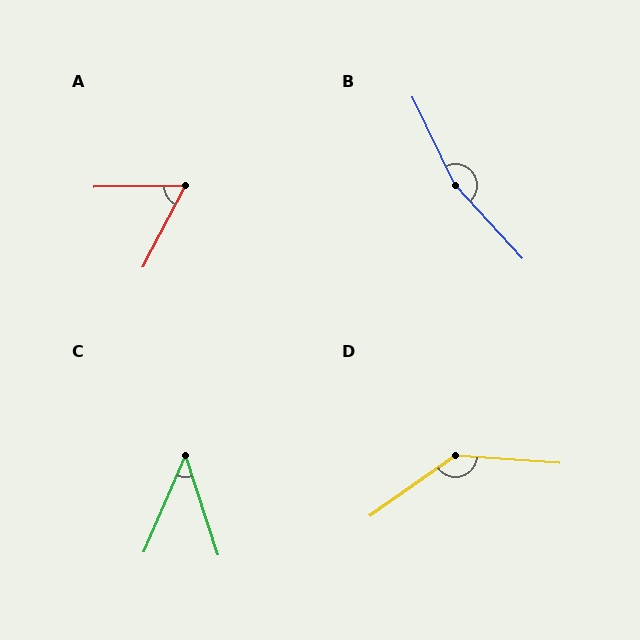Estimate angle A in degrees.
Approximately 62 degrees.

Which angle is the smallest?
C, at approximately 41 degrees.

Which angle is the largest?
B, at approximately 164 degrees.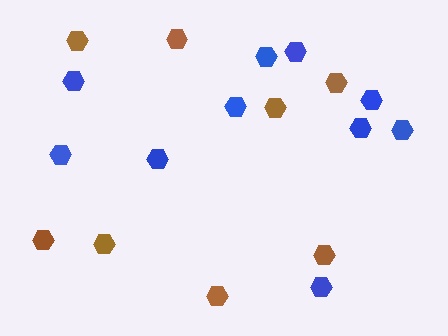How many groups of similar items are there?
There are 2 groups: one group of blue hexagons (10) and one group of brown hexagons (8).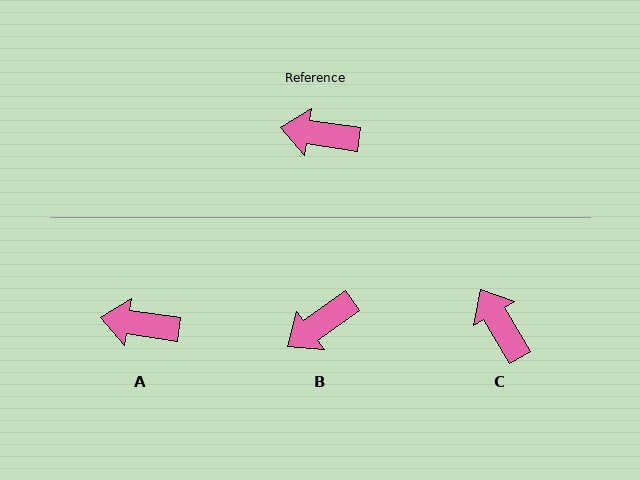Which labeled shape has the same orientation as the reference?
A.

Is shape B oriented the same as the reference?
No, it is off by about 44 degrees.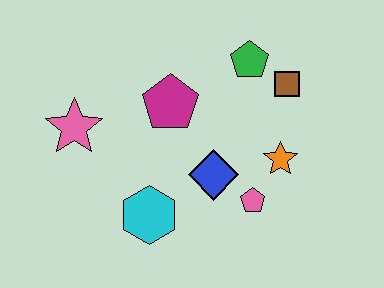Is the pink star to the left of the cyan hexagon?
Yes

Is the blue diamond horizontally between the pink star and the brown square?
Yes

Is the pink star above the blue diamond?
Yes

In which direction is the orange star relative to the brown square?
The orange star is below the brown square.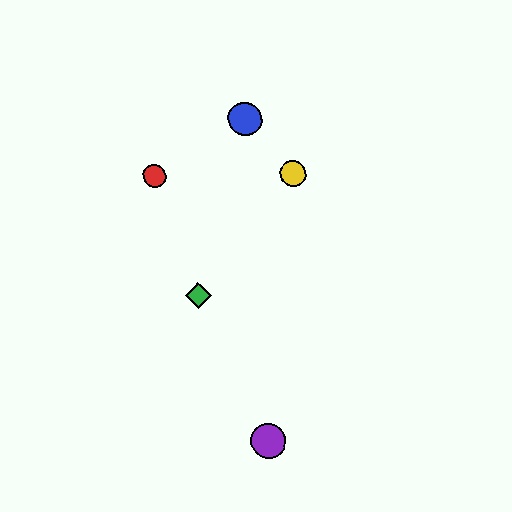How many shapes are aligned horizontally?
2 shapes (the red circle, the yellow circle) are aligned horizontally.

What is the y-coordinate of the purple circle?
The purple circle is at y≈440.